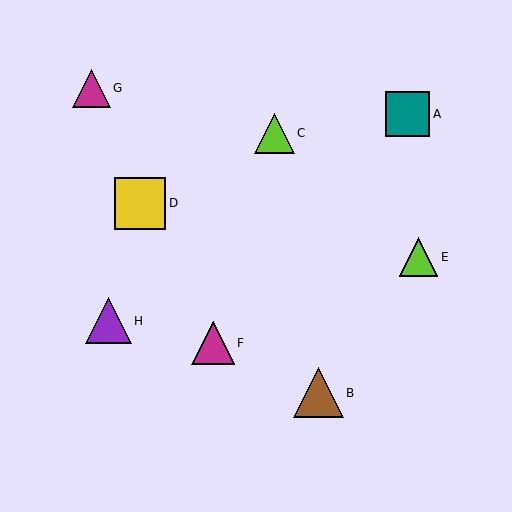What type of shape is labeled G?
Shape G is a magenta triangle.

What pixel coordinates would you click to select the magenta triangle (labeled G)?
Click at (92, 88) to select the magenta triangle G.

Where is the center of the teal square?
The center of the teal square is at (408, 114).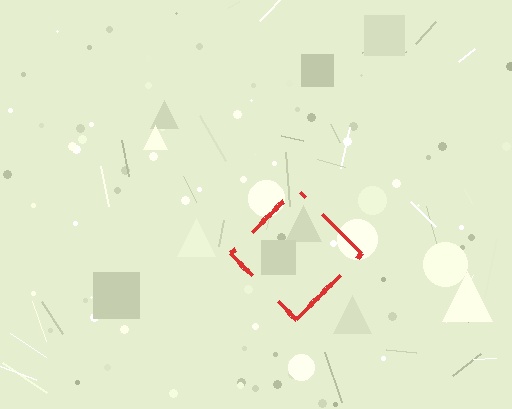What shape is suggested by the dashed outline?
The dashed outline suggests a diamond.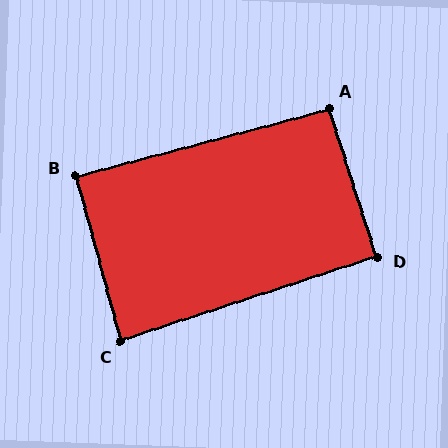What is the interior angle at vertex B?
Approximately 89 degrees (approximately right).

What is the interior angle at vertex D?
Approximately 91 degrees (approximately right).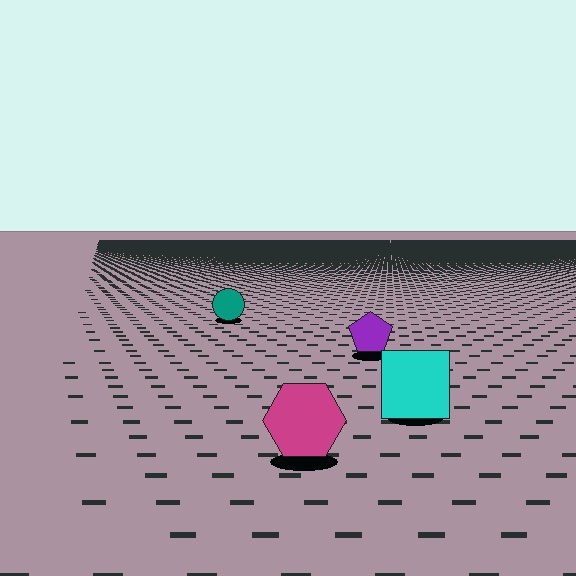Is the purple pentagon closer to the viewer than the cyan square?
No. The cyan square is closer — you can tell from the texture gradient: the ground texture is coarser near it.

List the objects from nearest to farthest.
From nearest to farthest: the magenta hexagon, the cyan square, the purple pentagon, the teal circle.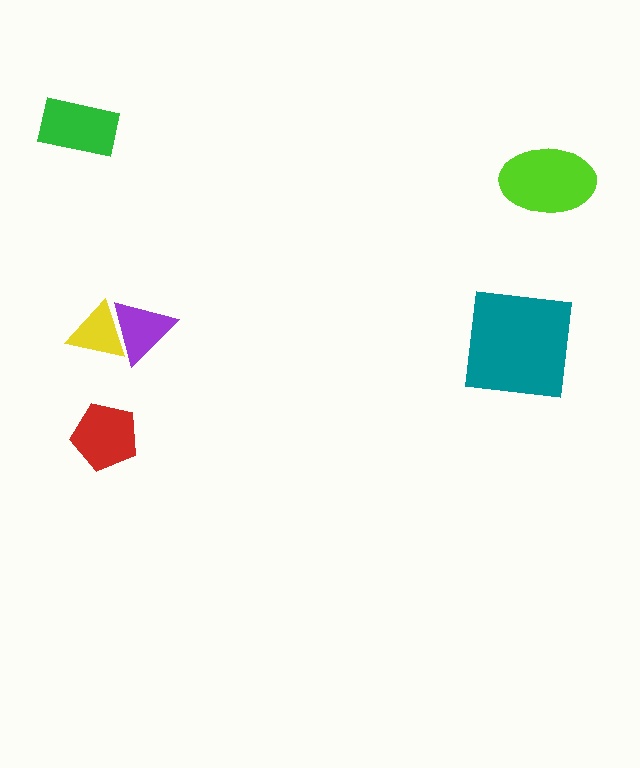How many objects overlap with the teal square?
0 objects overlap with the teal square.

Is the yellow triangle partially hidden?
Yes, it is partially covered by another shape.